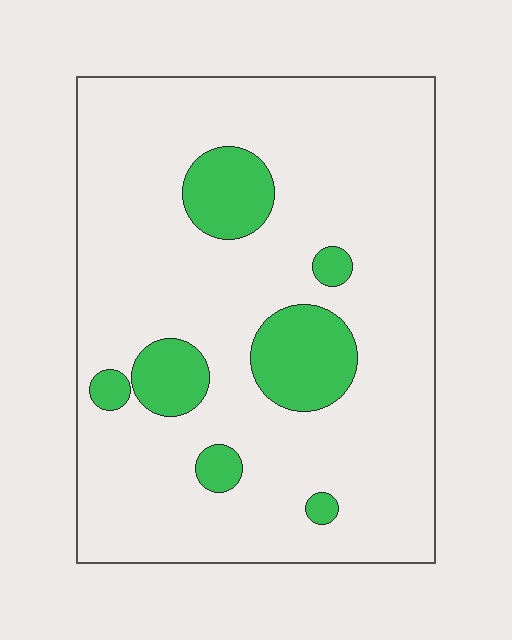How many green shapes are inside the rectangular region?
7.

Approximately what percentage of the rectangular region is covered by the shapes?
Approximately 15%.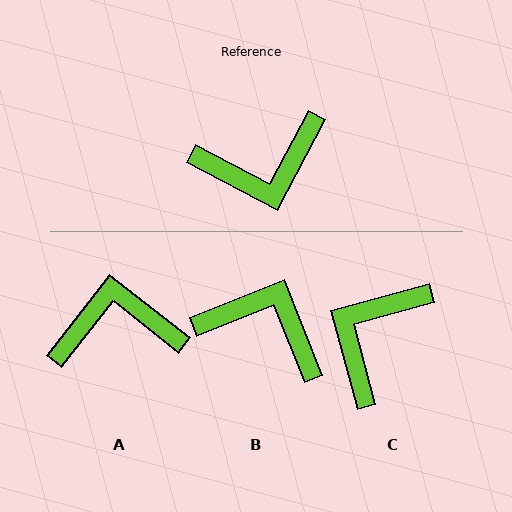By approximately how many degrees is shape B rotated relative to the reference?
Approximately 140 degrees counter-clockwise.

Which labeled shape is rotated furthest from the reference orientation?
A, about 170 degrees away.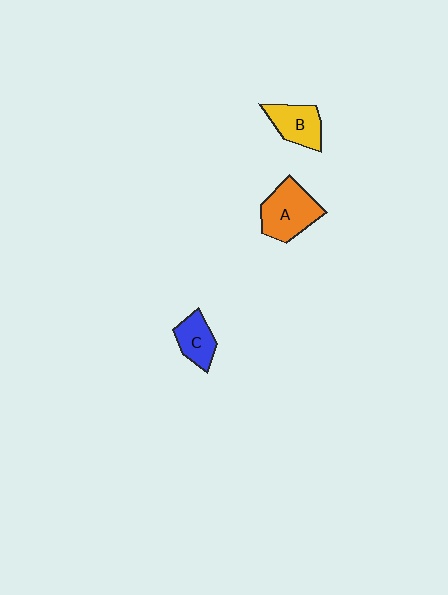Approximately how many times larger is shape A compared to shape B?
Approximately 1.4 times.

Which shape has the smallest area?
Shape C (blue).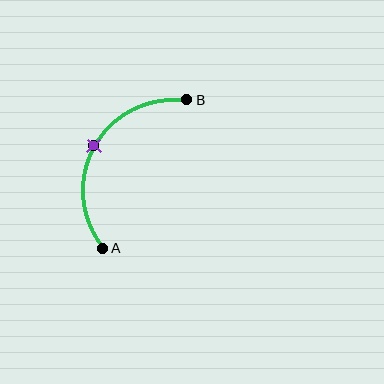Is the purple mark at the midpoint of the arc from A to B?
Yes. The purple mark lies on the arc at equal arc-length from both A and B — it is the arc midpoint.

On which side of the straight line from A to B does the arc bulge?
The arc bulges to the left of the straight line connecting A and B.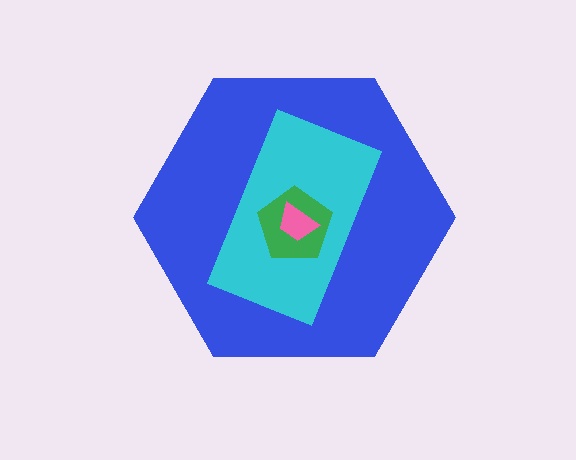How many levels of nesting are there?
4.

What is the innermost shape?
The pink trapezoid.